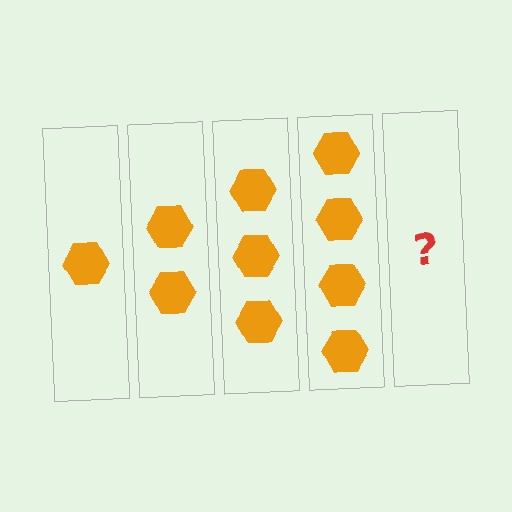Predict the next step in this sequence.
The next step is 5 hexagons.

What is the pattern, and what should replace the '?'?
The pattern is that each step adds one more hexagon. The '?' should be 5 hexagons.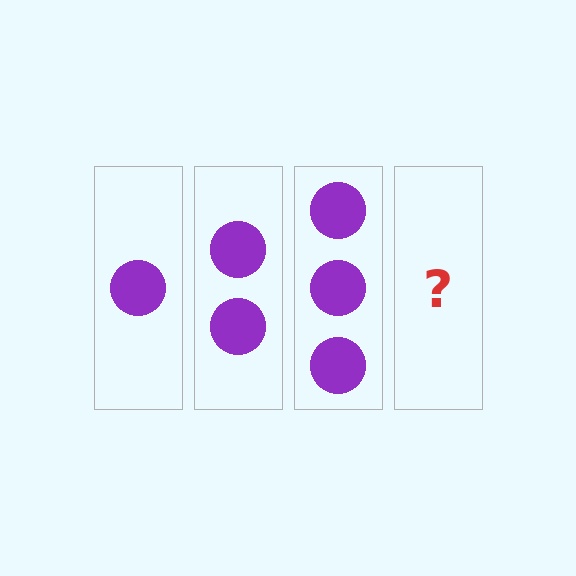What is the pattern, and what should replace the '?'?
The pattern is that each step adds one more circle. The '?' should be 4 circles.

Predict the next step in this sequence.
The next step is 4 circles.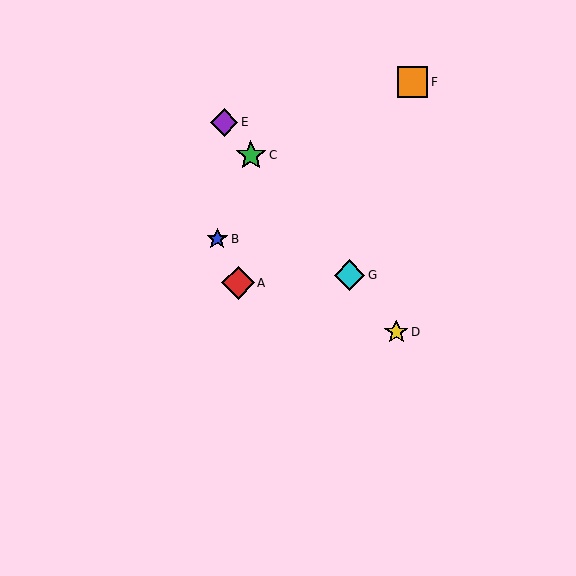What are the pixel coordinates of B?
Object B is at (217, 239).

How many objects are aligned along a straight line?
4 objects (C, D, E, G) are aligned along a straight line.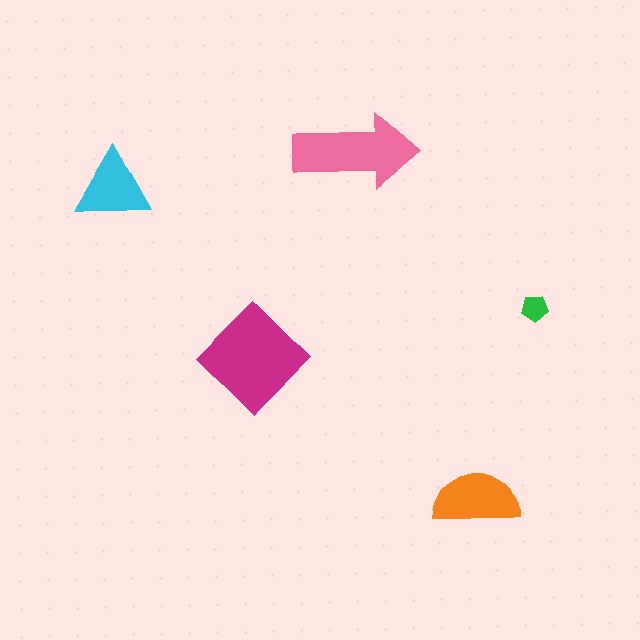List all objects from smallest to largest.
The green pentagon, the cyan triangle, the orange semicircle, the pink arrow, the magenta diamond.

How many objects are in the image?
There are 5 objects in the image.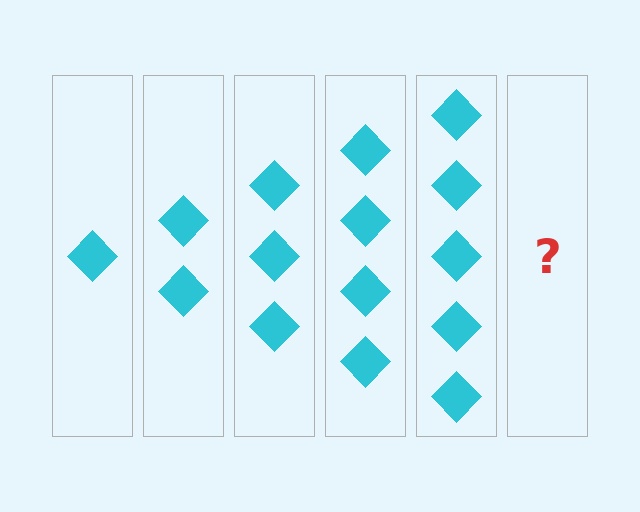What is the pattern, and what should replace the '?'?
The pattern is that each step adds one more diamond. The '?' should be 6 diamonds.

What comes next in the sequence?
The next element should be 6 diamonds.